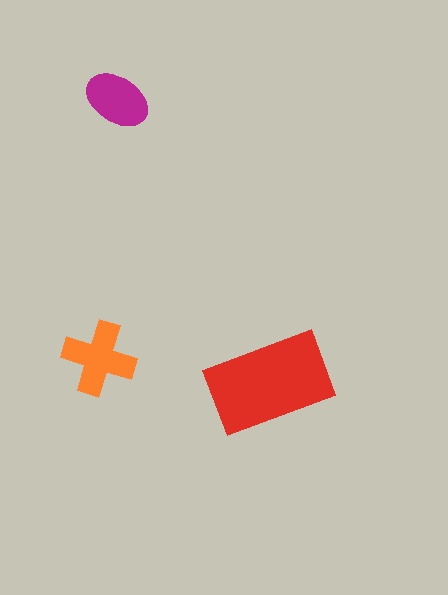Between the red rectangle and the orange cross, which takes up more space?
The red rectangle.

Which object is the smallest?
The magenta ellipse.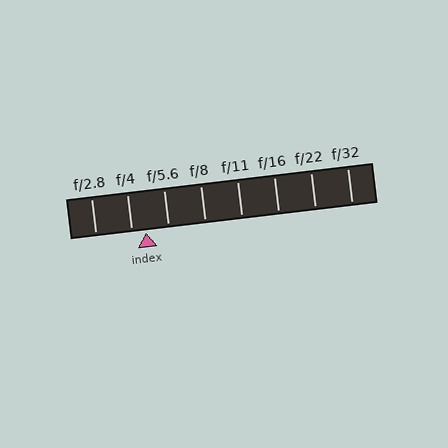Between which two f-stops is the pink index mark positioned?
The index mark is between f/4 and f/5.6.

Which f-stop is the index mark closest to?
The index mark is closest to f/4.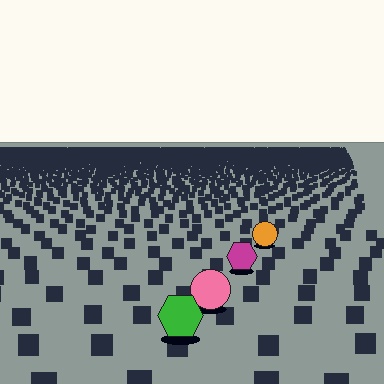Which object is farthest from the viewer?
The orange circle is farthest from the viewer. It appears smaller and the ground texture around it is denser.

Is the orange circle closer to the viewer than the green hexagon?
No. The green hexagon is closer — you can tell from the texture gradient: the ground texture is coarser near it.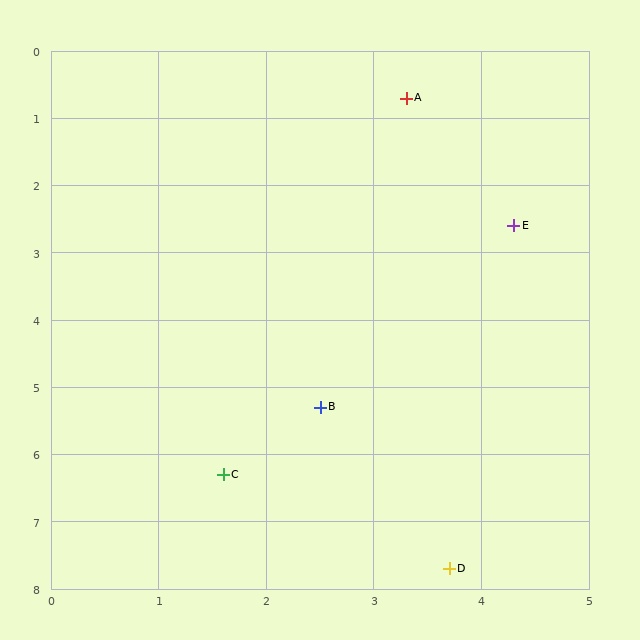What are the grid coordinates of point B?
Point B is at approximately (2.5, 5.3).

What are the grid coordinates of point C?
Point C is at approximately (1.6, 6.3).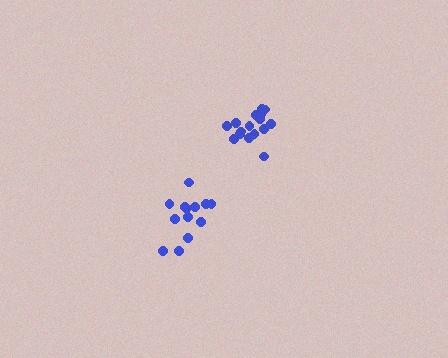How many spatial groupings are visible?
There are 2 spatial groupings.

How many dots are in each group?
Group 1: 13 dots, Group 2: 16 dots (29 total).